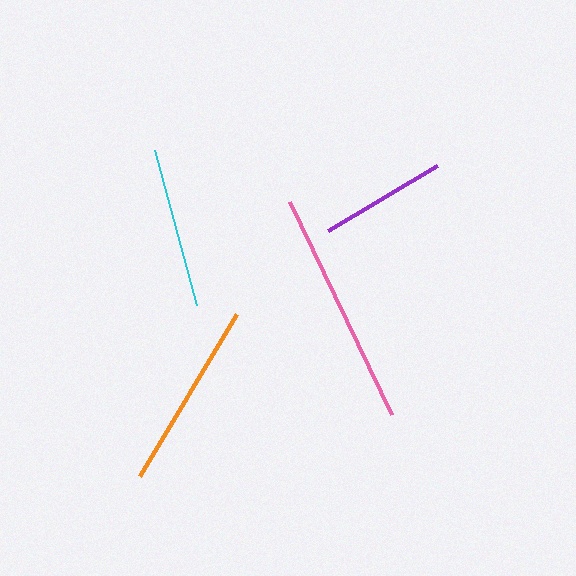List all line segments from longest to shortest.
From longest to shortest: pink, orange, cyan, purple.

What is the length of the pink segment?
The pink segment is approximately 237 pixels long.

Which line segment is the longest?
The pink line is the longest at approximately 237 pixels.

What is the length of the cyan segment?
The cyan segment is approximately 160 pixels long.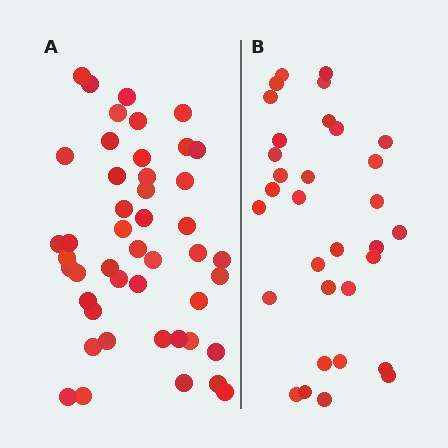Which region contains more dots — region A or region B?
Region A (the left region) has more dots.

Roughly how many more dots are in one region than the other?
Region A has approximately 15 more dots than region B.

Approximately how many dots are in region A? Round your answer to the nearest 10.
About 50 dots. (The exact count is 46, which rounds to 50.)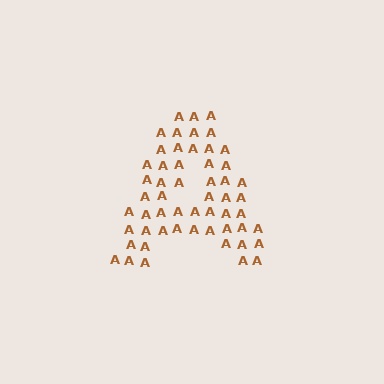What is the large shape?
The large shape is the letter A.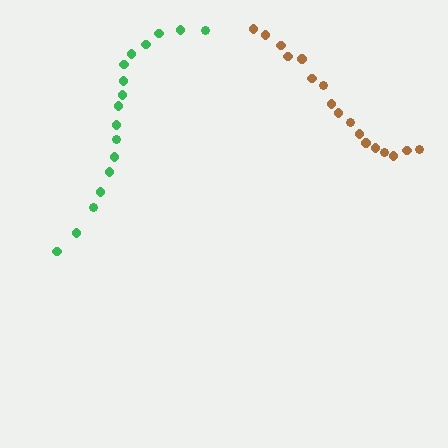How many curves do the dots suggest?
There are 2 distinct paths.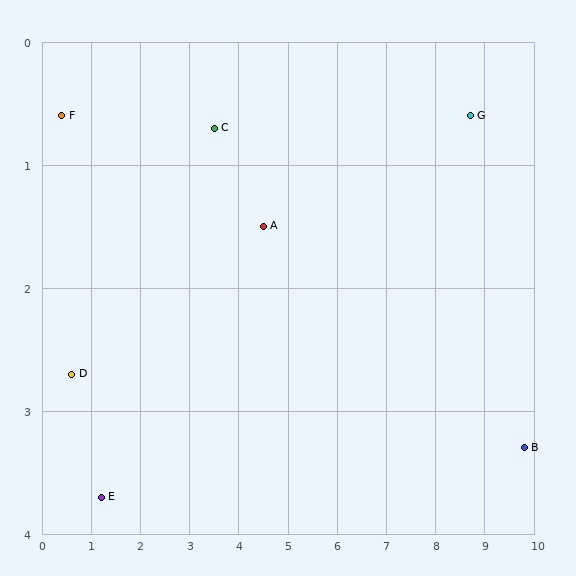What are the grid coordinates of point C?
Point C is at approximately (3.5, 0.7).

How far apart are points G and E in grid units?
Points G and E are about 8.1 grid units apart.